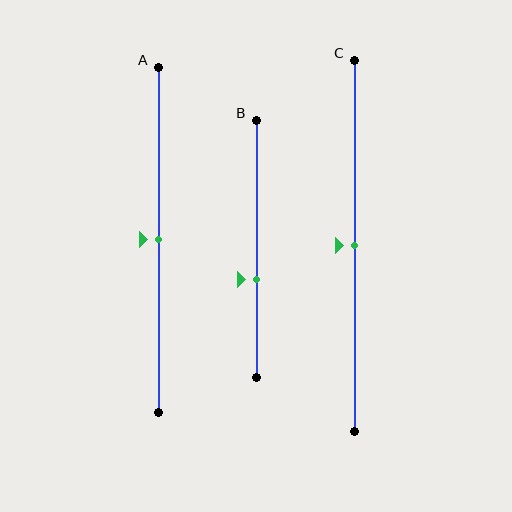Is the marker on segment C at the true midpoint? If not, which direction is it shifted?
Yes, the marker on segment C is at the true midpoint.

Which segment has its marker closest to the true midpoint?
Segment A has its marker closest to the true midpoint.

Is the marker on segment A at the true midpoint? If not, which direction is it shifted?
Yes, the marker on segment A is at the true midpoint.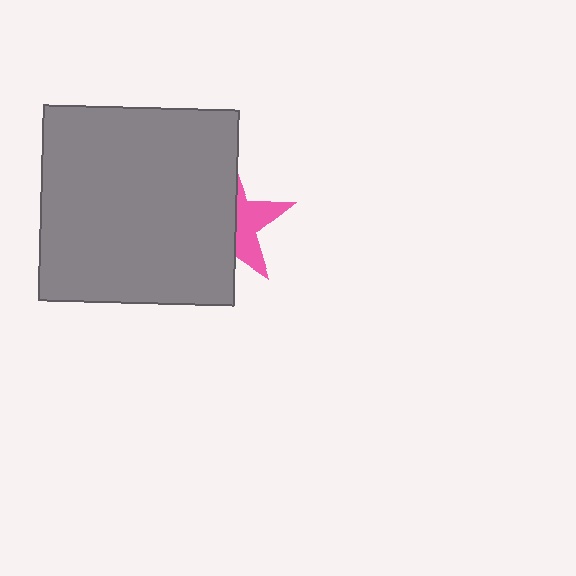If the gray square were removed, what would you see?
You would see the complete pink star.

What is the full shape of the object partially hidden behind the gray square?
The partially hidden object is a pink star.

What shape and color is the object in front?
The object in front is a gray square.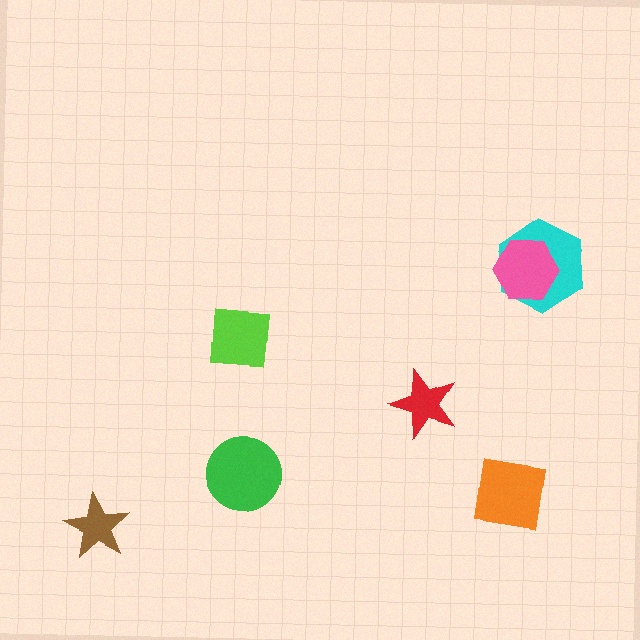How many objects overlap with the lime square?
0 objects overlap with the lime square.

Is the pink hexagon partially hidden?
No, no other shape covers it.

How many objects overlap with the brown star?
0 objects overlap with the brown star.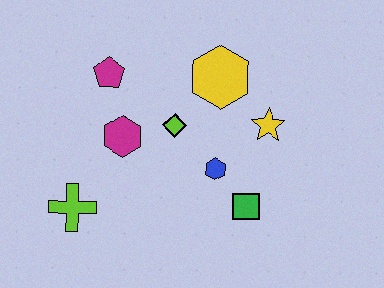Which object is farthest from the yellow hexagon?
The lime cross is farthest from the yellow hexagon.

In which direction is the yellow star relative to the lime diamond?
The yellow star is to the right of the lime diamond.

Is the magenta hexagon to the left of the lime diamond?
Yes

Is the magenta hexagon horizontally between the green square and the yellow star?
No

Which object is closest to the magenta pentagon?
The magenta hexagon is closest to the magenta pentagon.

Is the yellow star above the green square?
Yes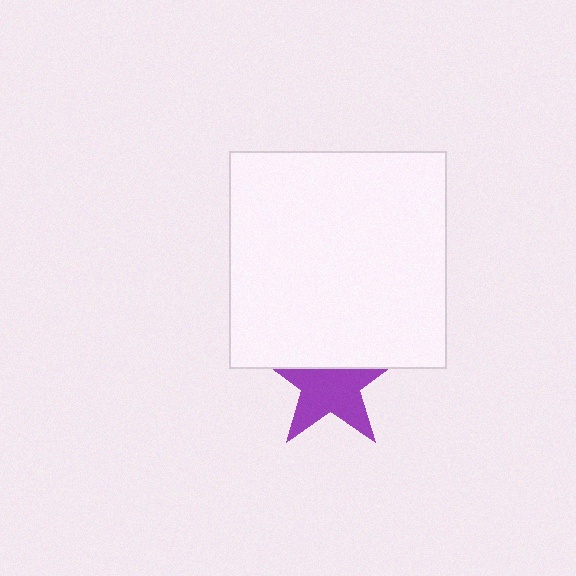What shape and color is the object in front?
The object in front is a white square.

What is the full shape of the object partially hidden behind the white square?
The partially hidden object is a purple star.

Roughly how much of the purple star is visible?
About half of it is visible (roughly 63%).